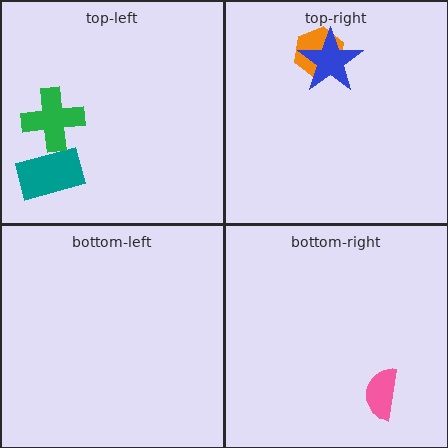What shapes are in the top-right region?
The orange hexagon, the blue star.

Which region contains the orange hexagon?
The top-right region.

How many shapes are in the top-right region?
2.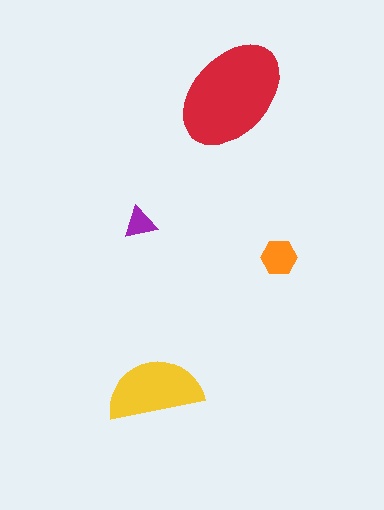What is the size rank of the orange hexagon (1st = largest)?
3rd.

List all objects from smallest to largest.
The purple triangle, the orange hexagon, the yellow semicircle, the red ellipse.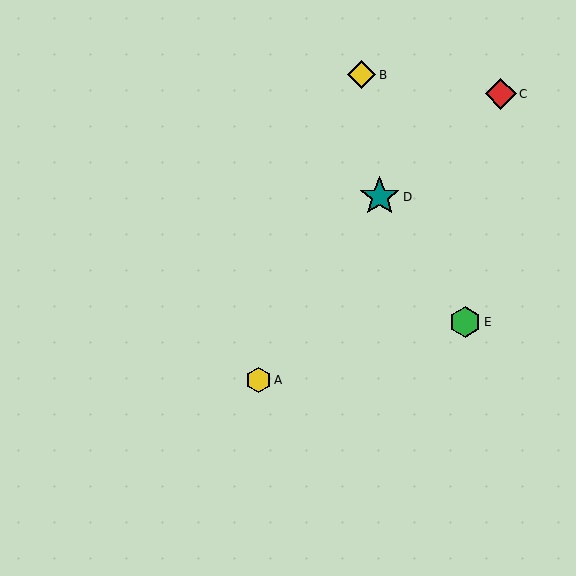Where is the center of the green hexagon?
The center of the green hexagon is at (465, 322).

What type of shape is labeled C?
Shape C is a red diamond.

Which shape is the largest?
The teal star (labeled D) is the largest.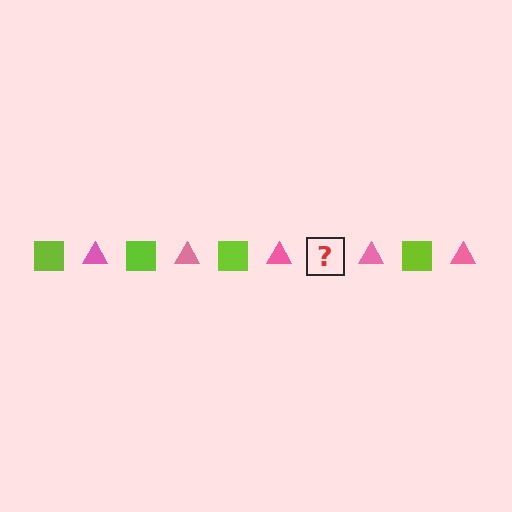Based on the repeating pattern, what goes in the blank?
The blank should be a lime square.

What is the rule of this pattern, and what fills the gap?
The rule is that the pattern alternates between lime square and pink triangle. The gap should be filled with a lime square.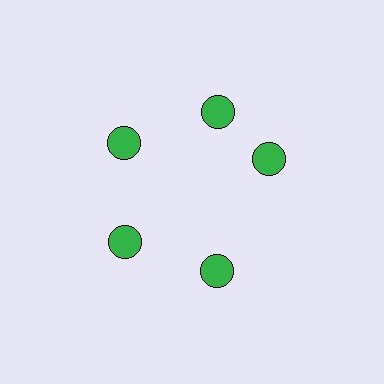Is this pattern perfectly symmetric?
No. The 5 green circles are arranged in a ring, but one element near the 3 o'clock position is rotated out of alignment along the ring, breaking the 5-fold rotational symmetry.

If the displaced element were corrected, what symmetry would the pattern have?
It would have 5-fold rotational symmetry — the pattern would map onto itself every 72 degrees.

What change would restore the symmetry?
The symmetry would be restored by rotating it back into even spacing with its neighbors so that all 5 circles sit at equal angles and equal distance from the center.